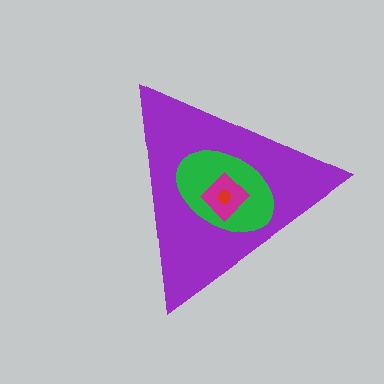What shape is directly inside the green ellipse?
The magenta diamond.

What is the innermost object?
The red circle.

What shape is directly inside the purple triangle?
The green ellipse.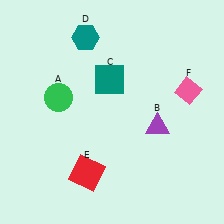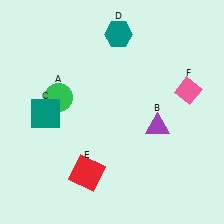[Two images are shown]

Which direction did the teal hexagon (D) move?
The teal hexagon (D) moved right.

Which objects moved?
The objects that moved are: the teal square (C), the teal hexagon (D).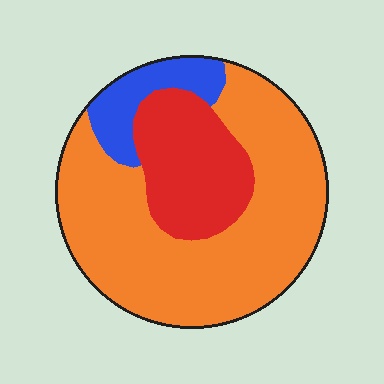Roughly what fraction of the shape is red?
Red covers roughly 25% of the shape.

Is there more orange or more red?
Orange.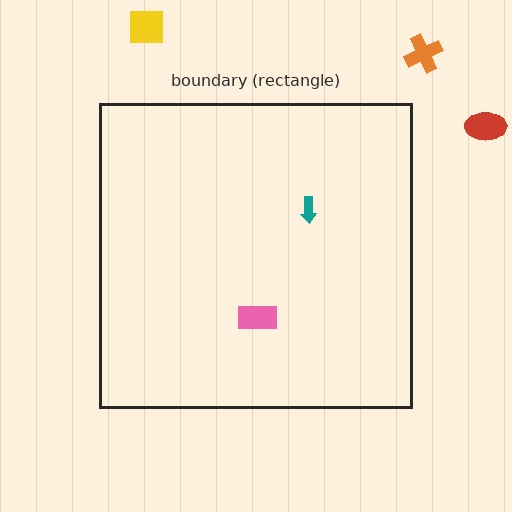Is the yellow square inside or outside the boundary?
Outside.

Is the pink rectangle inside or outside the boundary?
Inside.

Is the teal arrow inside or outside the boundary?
Inside.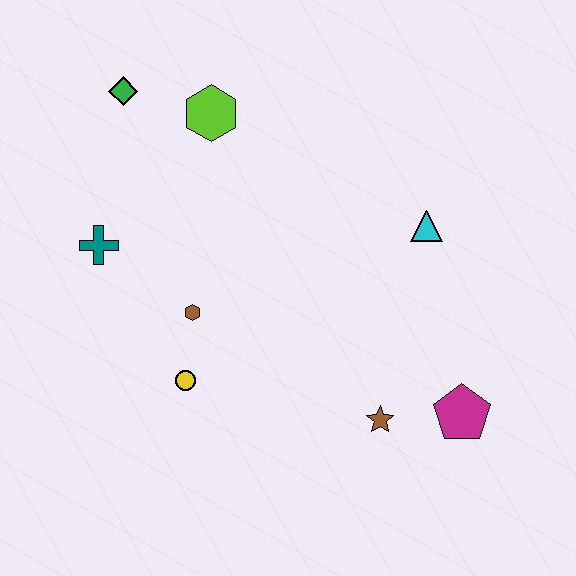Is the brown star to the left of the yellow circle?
No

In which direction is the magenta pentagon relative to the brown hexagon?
The magenta pentagon is to the right of the brown hexagon.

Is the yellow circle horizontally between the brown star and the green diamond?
Yes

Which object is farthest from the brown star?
The green diamond is farthest from the brown star.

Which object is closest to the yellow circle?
The brown hexagon is closest to the yellow circle.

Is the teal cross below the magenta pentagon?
No